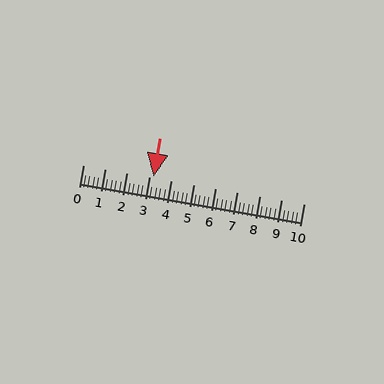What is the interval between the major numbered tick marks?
The major tick marks are spaced 1 units apart.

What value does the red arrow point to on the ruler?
The red arrow points to approximately 3.2.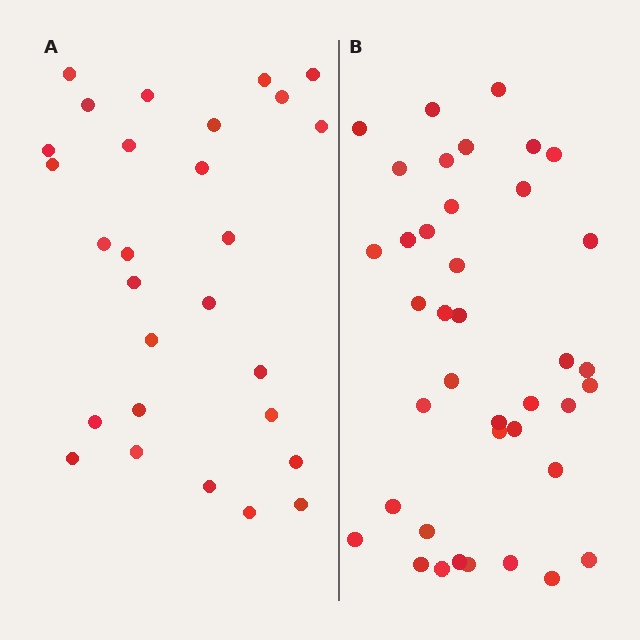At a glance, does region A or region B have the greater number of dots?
Region B (the right region) has more dots.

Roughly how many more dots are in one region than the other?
Region B has roughly 12 or so more dots than region A.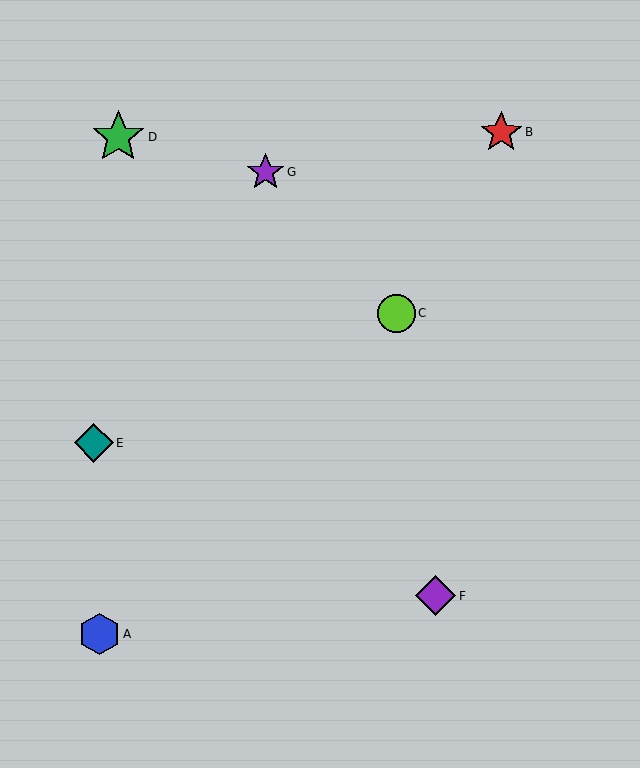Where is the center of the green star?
The center of the green star is at (118, 137).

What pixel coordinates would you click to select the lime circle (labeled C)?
Click at (396, 313) to select the lime circle C.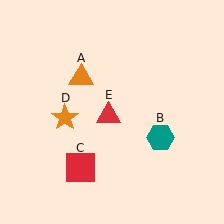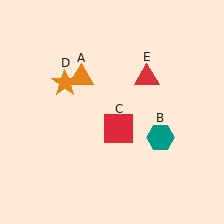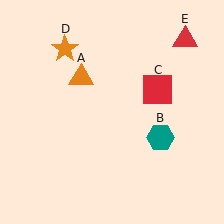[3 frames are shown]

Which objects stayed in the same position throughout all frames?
Orange triangle (object A) and teal hexagon (object B) remained stationary.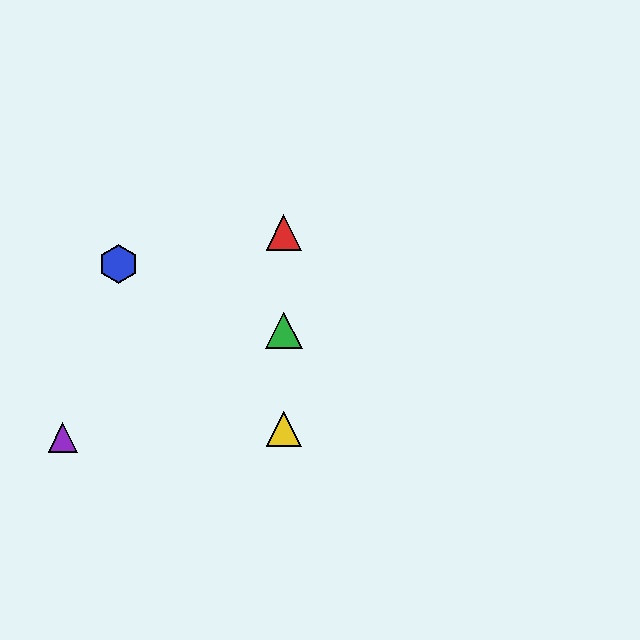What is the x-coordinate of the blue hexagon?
The blue hexagon is at x≈119.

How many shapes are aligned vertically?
3 shapes (the red triangle, the green triangle, the yellow triangle) are aligned vertically.